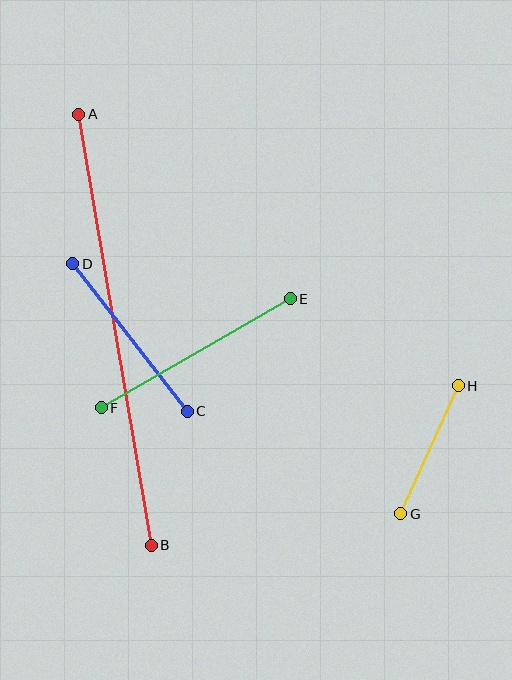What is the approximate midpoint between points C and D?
The midpoint is at approximately (130, 337) pixels.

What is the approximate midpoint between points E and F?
The midpoint is at approximately (196, 353) pixels.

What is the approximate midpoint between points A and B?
The midpoint is at approximately (115, 330) pixels.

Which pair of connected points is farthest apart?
Points A and B are farthest apart.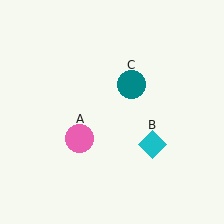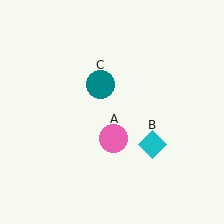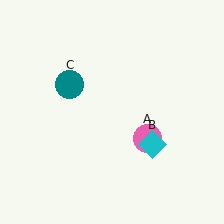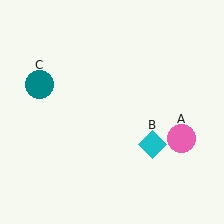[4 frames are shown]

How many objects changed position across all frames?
2 objects changed position: pink circle (object A), teal circle (object C).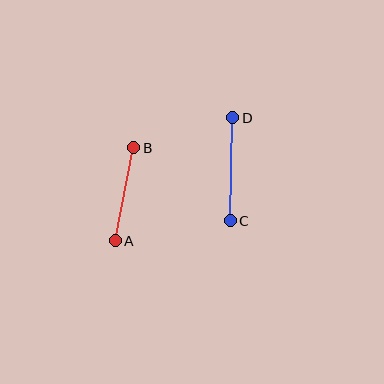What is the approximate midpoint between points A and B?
The midpoint is at approximately (124, 194) pixels.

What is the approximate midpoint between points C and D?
The midpoint is at approximately (231, 169) pixels.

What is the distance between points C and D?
The distance is approximately 103 pixels.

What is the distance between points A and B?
The distance is approximately 95 pixels.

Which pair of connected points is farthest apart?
Points C and D are farthest apart.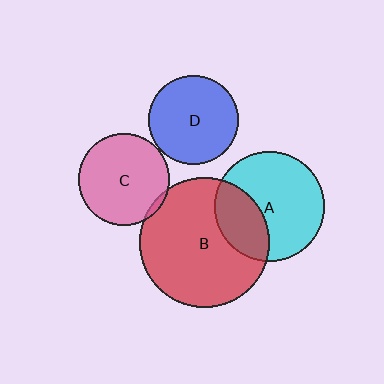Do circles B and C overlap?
Yes.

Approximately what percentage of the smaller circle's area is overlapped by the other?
Approximately 5%.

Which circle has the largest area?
Circle B (red).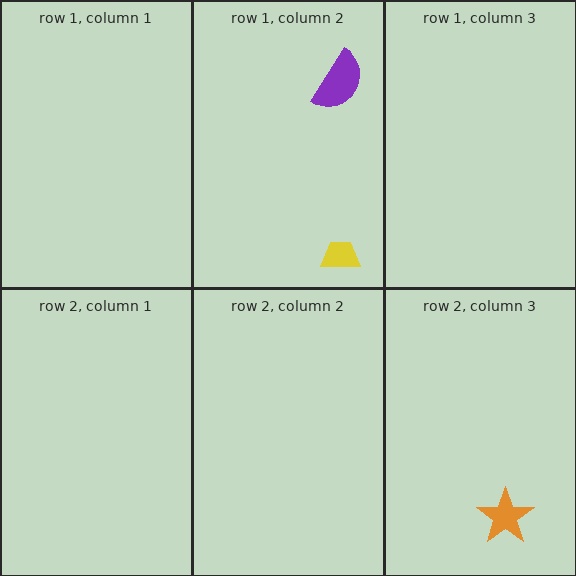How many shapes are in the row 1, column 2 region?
2.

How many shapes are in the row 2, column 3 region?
1.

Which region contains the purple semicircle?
The row 1, column 2 region.